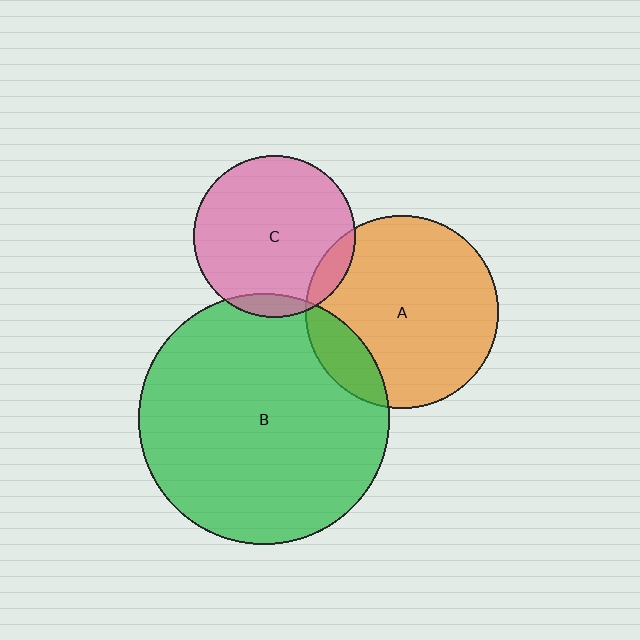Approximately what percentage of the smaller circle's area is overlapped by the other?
Approximately 10%.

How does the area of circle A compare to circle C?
Approximately 1.4 times.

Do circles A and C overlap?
Yes.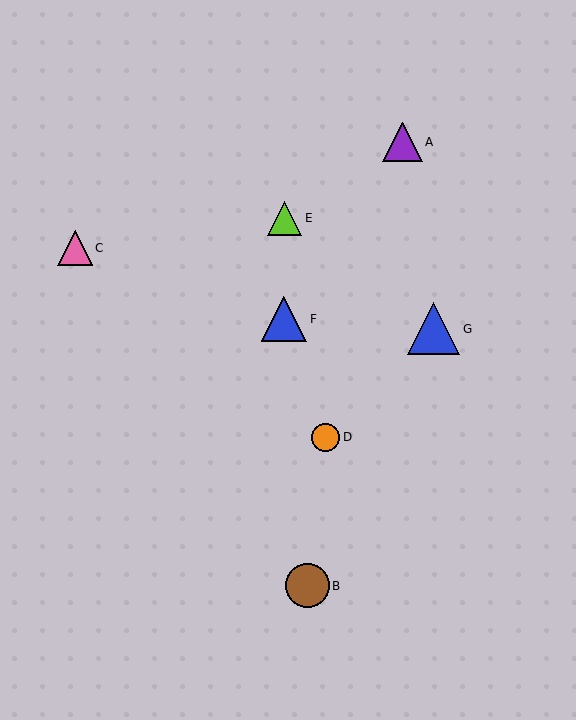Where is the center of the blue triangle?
The center of the blue triangle is at (434, 329).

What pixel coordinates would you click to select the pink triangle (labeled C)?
Click at (75, 248) to select the pink triangle C.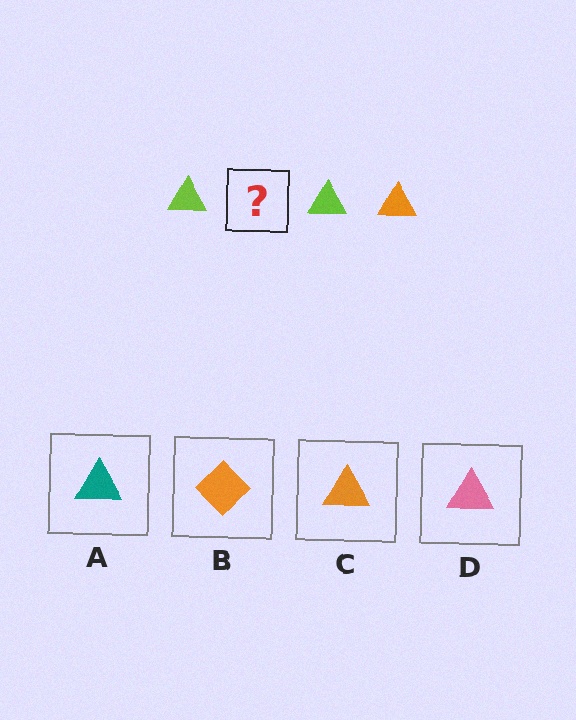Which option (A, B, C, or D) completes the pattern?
C.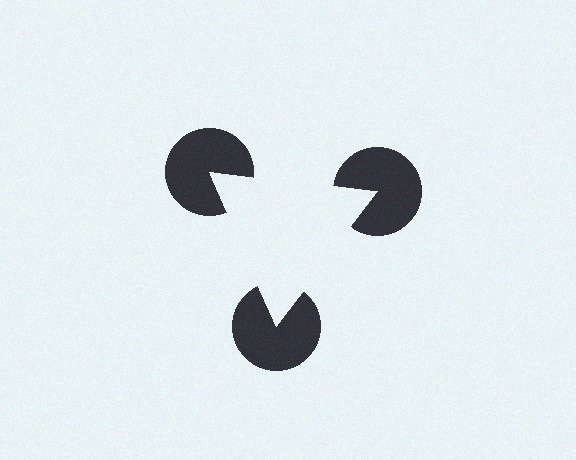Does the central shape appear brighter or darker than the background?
It typically appears slightly brighter than the background, even though no actual brightness change is drawn.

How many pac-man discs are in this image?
There are 3 — one at each vertex of the illusory triangle.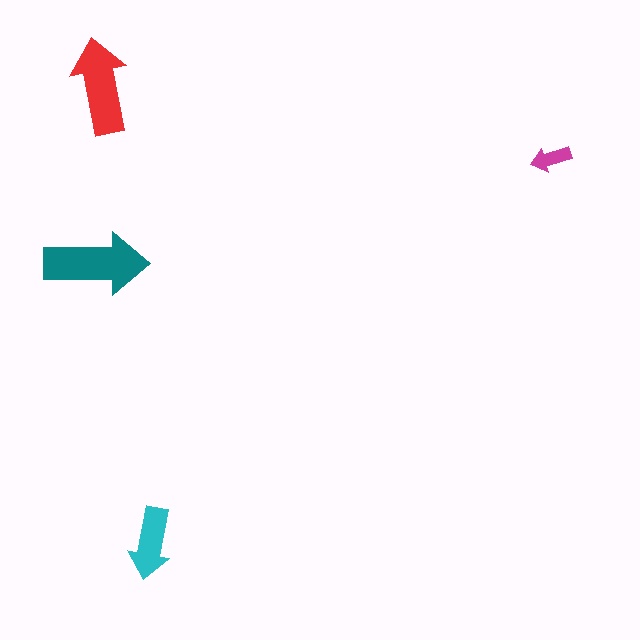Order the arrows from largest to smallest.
the teal one, the red one, the cyan one, the magenta one.